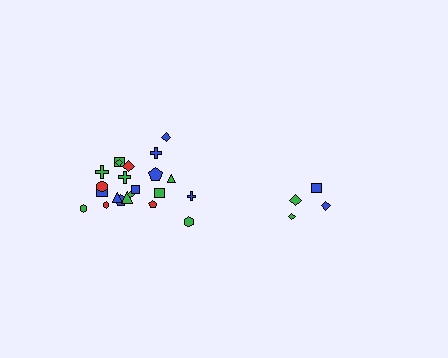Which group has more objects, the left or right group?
The left group.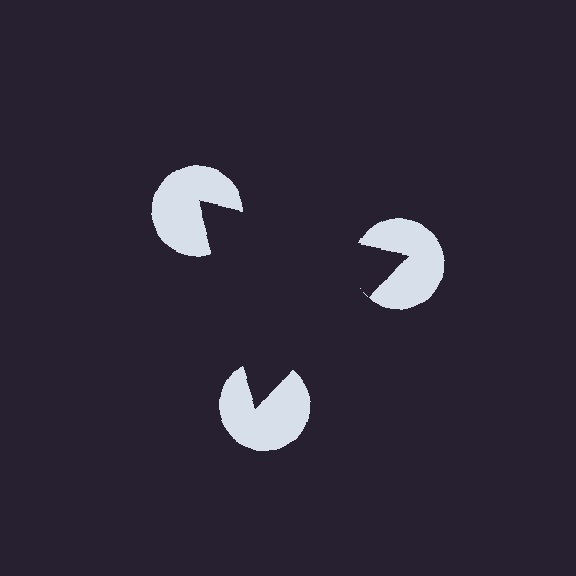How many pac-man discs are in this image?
There are 3 — one at each vertex of the illusory triangle.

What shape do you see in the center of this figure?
An illusory triangle — its edges are inferred from the aligned wedge cuts in the pac-man discs, not physically drawn.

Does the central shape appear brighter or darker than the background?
It typically appears slightly darker than the background, even though no actual brightness change is drawn.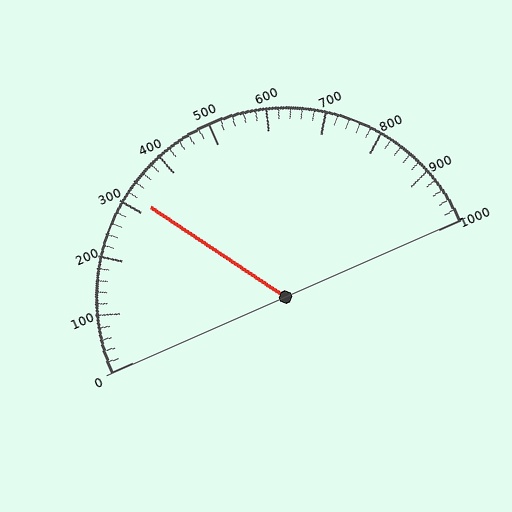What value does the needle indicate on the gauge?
The needle indicates approximately 320.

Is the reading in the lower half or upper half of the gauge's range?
The reading is in the lower half of the range (0 to 1000).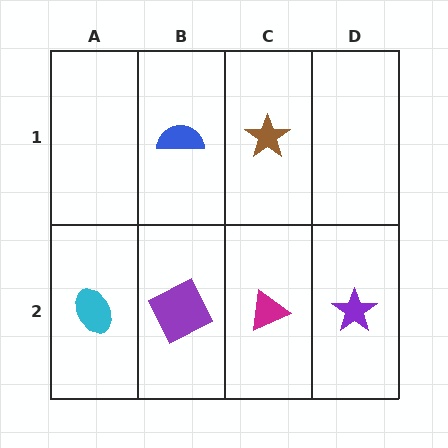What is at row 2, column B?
A purple square.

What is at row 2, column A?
A cyan ellipse.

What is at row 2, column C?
A magenta triangle.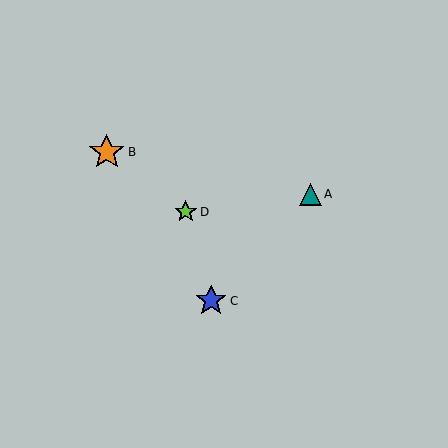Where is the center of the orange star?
The center of the orange star is at (107, 152).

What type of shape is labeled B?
Shape B is an orange star.